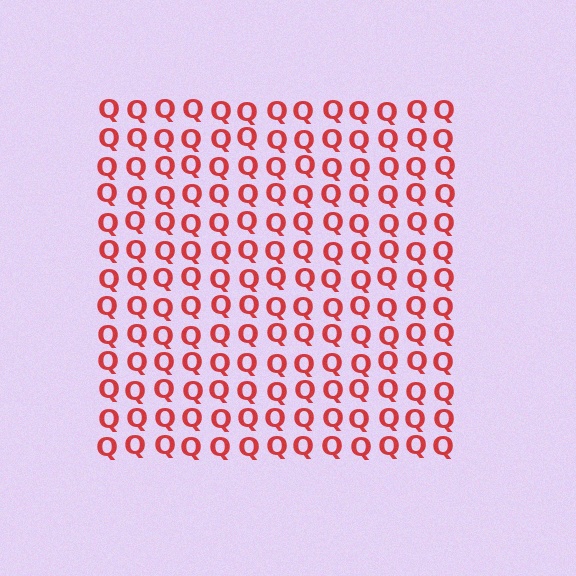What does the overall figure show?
The overall figure shows a square.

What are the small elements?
The small elements are letter Q's.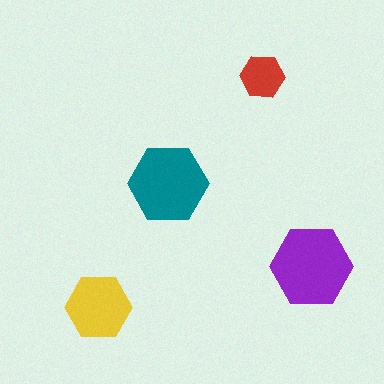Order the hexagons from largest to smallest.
the purple one, the teal one, the yellow one, the red one.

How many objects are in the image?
There are 4 objects in the image.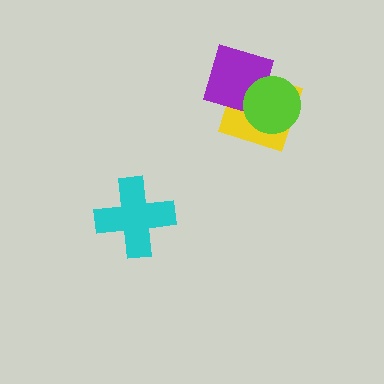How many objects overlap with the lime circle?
2 objects overlap with the lime circle.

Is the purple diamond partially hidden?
Yes, it is partially covered by another shape.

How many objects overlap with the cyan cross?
0 objects overlap with the cyan cross.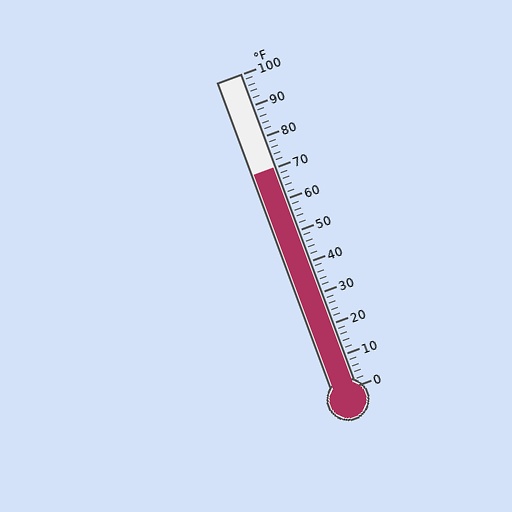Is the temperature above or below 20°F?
The temperature is above 20°F.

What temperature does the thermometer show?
The thermometer shows approximately 70°F.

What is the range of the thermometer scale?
The thermometer scale ranges from 0°F to 100°F.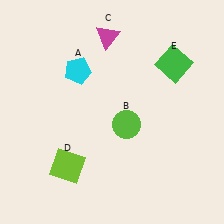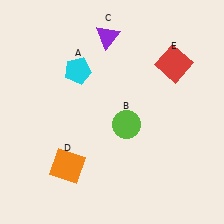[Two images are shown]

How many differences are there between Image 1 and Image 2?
There are 3 differences between the two images.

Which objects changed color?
C changed from magenta to purple. D changed from lime to orange. E changed from green to red.